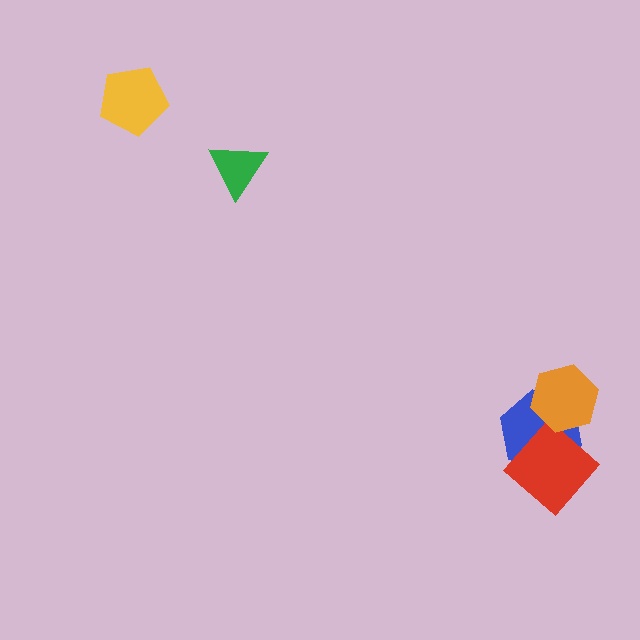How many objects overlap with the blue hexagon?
2 objects overlap with the blue hexagon.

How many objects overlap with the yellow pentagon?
0 objects overlap with the yellow pentagon.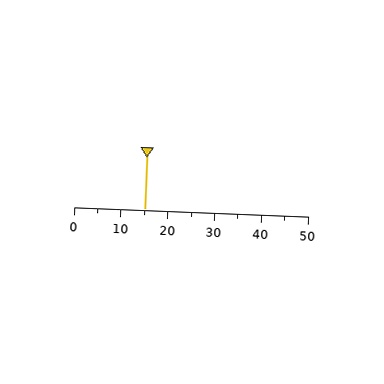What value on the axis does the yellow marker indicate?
The marker indicates approximately 15.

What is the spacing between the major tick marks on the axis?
The major ticks are spaced 10 apart.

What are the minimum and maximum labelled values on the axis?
The axis runs from 0 to 50.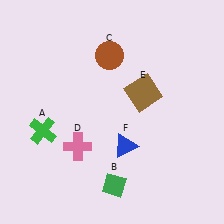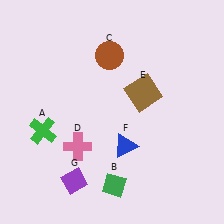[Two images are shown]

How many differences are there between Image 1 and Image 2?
There is 1 difference between the two images.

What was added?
A purple diamond (G) was added in Image 2.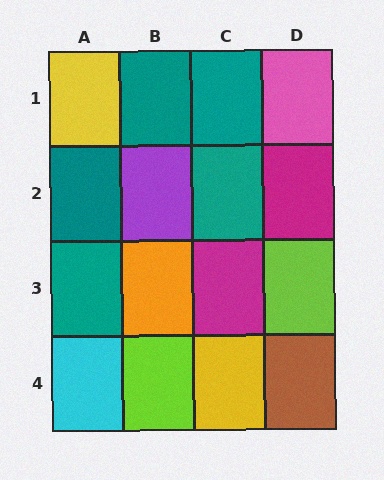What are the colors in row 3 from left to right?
Teal, orange, magenta, lime.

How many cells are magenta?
2 cells are magenta.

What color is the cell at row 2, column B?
Purple.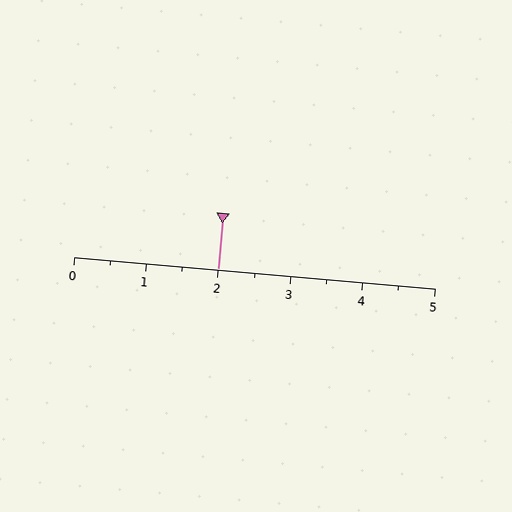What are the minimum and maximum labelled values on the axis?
The axis runs from 0 to 5.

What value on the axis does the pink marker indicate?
The marker indicates approximately 2.